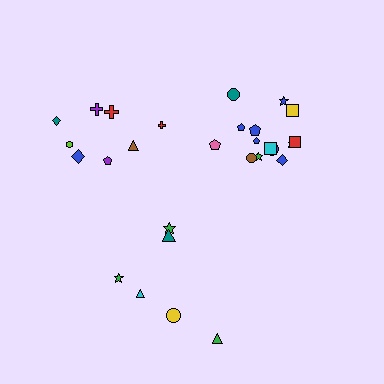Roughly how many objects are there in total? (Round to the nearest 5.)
Roughly 30 objects in total.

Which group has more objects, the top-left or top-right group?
The top-right group.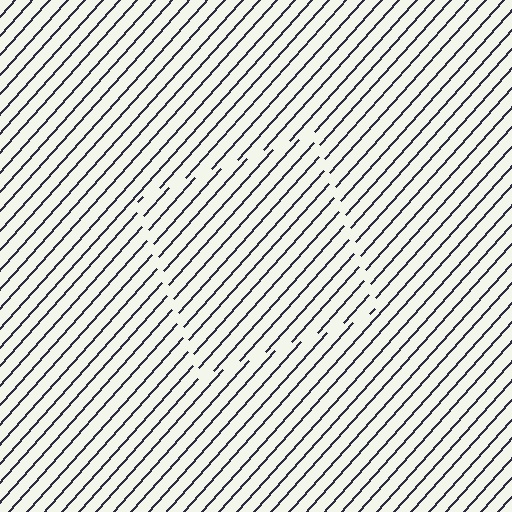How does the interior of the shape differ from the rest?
The interior of the shape contains the same grating, shifted by half a period — the contour is defined by the phase discontinuity where line-ends from the inner and outer gratings abut.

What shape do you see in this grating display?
An illusory square. The interior of the shape contains the same grating, shifted by half a period — the contour is defined by the phase discontinuity where line-ends from the inner and outer gratings abut.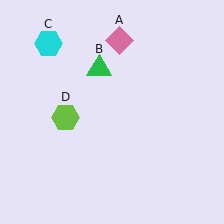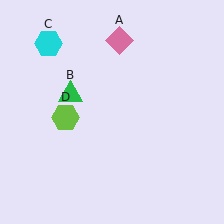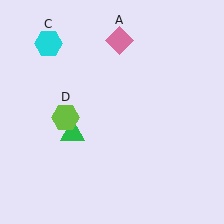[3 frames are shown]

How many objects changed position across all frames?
1 object changed position: green triangle (object B).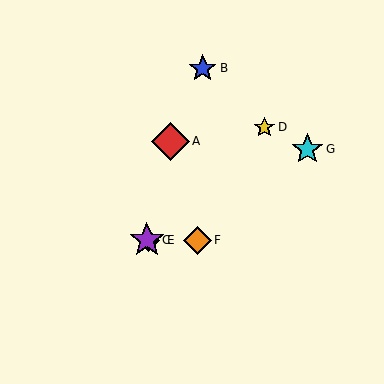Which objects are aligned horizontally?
Objects C, E, F are aligned horizontally.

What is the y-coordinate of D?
Object D is at y≈127.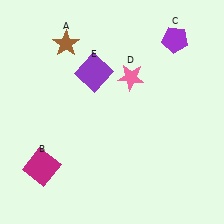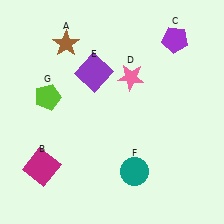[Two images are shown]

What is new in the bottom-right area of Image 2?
A teal circle (F) was added in the bottom-right area of Image 2.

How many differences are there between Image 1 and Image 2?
There are 2 differences between the two images.